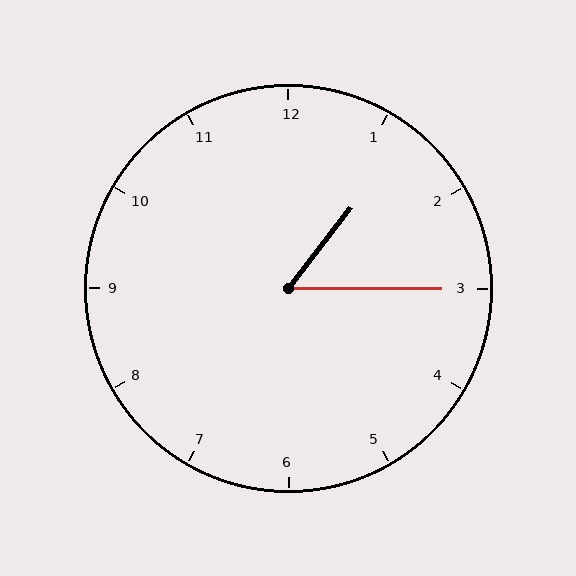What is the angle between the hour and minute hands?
Approximately 52 degrees.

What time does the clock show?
1:15.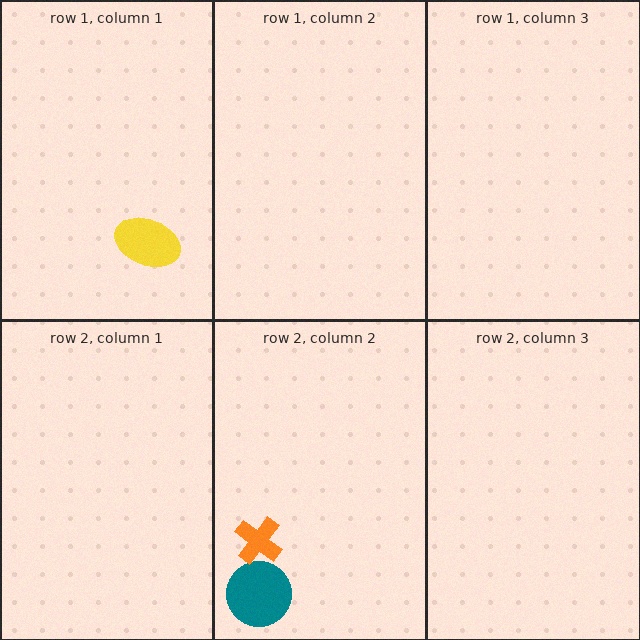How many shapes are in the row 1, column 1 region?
1.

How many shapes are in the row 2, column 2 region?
2.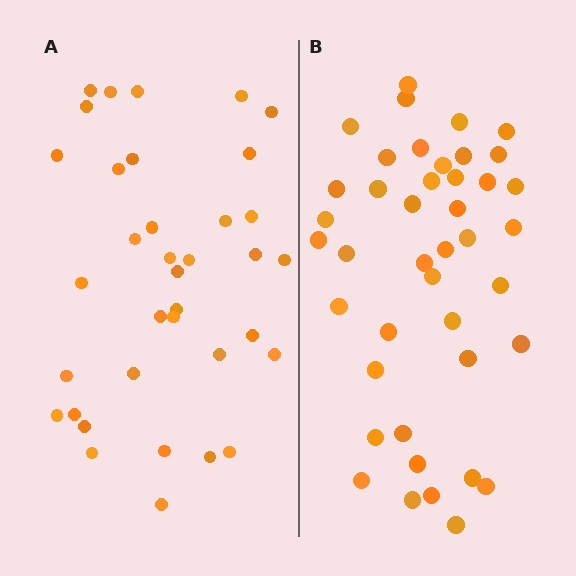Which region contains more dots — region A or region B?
Region B (the right region) has more dots.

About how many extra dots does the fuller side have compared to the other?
Region B has about 6 more dots than region A.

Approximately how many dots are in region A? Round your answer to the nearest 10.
About 40 dots. (The exact count is 36, which rounds to 40.)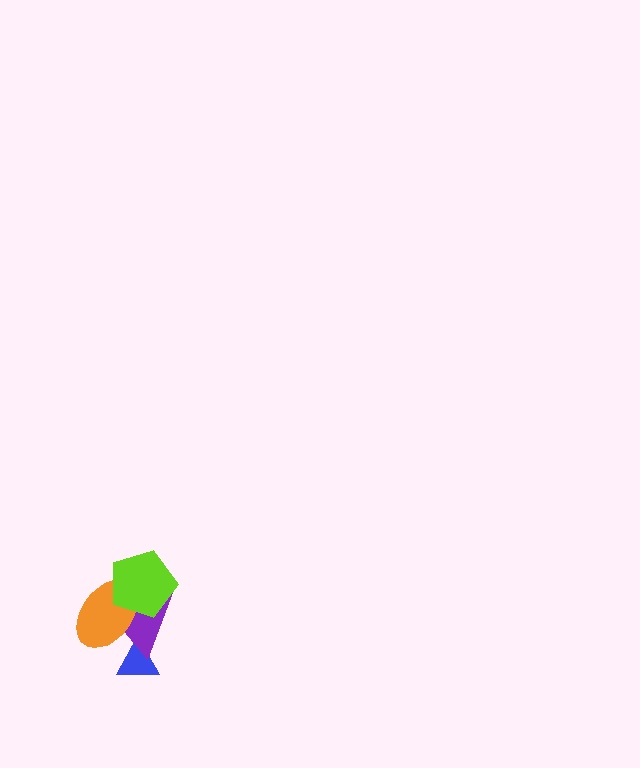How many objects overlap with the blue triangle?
2 objects overlap with the blue triangle.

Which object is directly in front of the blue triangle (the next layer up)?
The purple triangle is directly in front of the blue triangle.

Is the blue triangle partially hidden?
Yes, it is partially covered by another shape.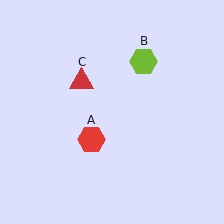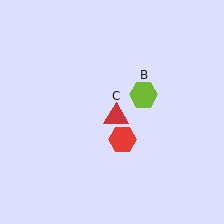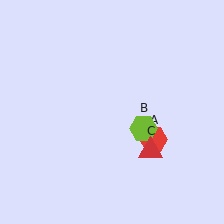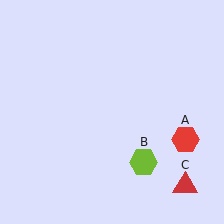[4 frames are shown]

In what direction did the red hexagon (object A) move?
The red hexagon (object A) moved right.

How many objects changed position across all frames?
3 objects changed position: red hexagon (object A), lime hexagon (object B), red triangle (object C).